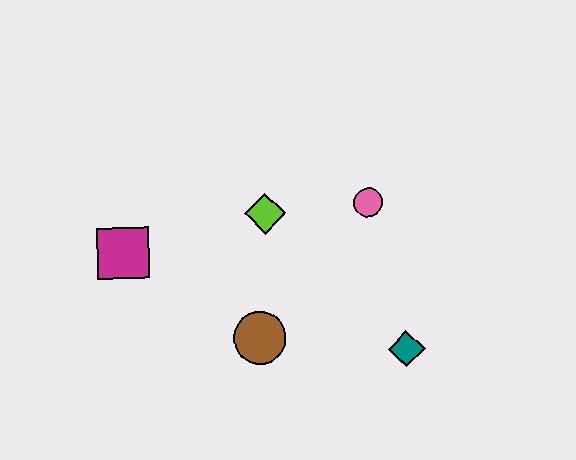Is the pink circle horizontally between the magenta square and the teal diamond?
Yes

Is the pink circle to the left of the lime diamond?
No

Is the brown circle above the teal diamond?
Yes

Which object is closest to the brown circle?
The lime diamond is closest to the brown circle.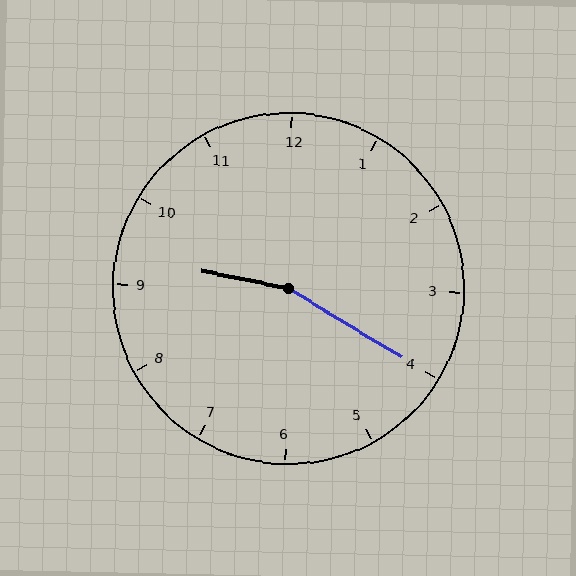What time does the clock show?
9:20.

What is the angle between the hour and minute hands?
Approximately 160 degrees.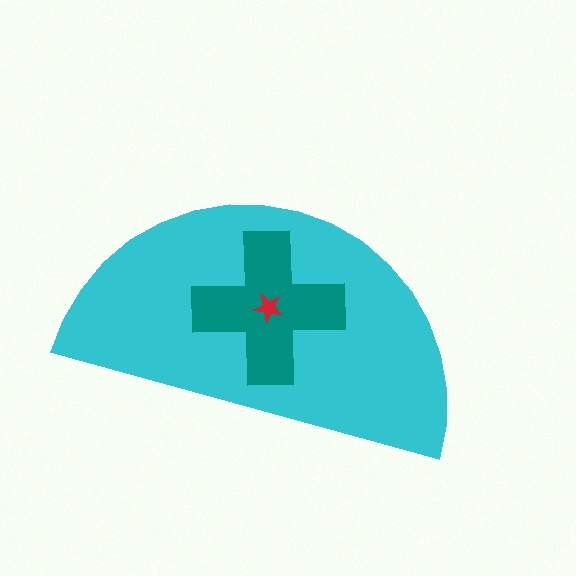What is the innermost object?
The red star.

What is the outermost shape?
The cyan semicircle.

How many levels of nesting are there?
3.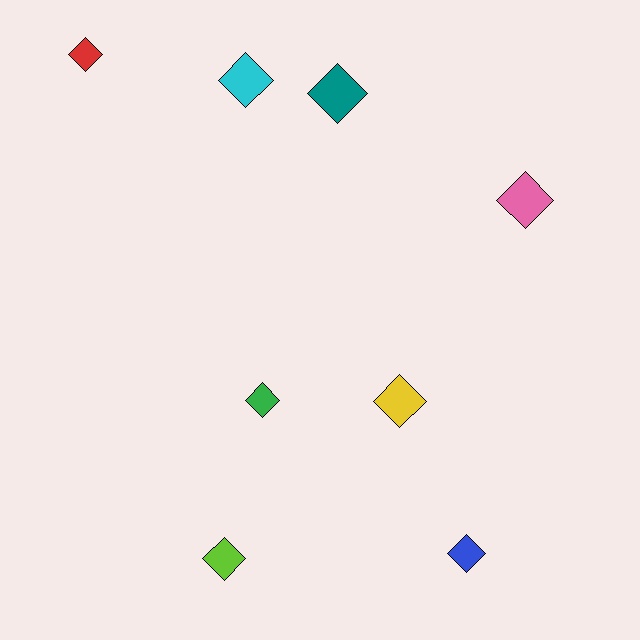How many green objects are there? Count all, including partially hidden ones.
There is 1 green object.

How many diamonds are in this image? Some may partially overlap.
There are 8 diamonds.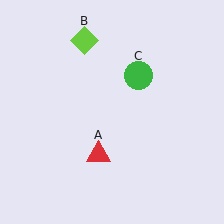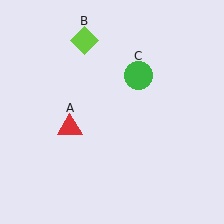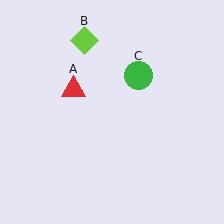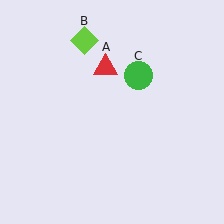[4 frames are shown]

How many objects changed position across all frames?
1 object changed position: red triangle (object A).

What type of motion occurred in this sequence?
The red triangle (object A) rotated clockwise around the center of the scene.